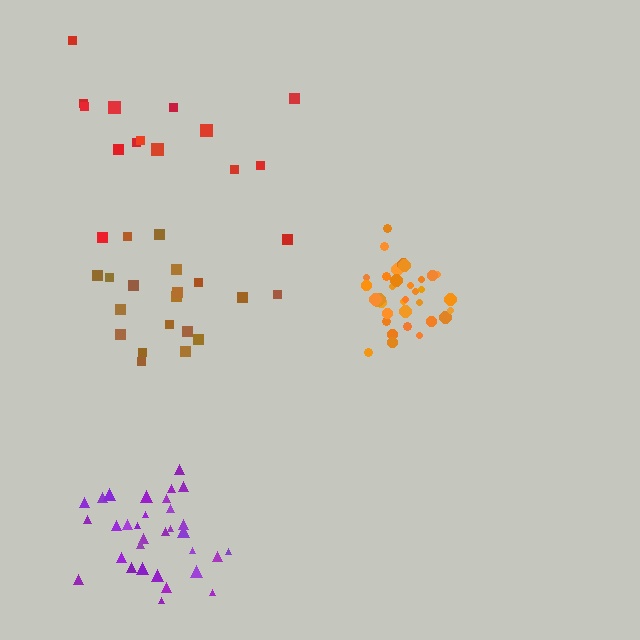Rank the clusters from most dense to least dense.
orange, purple, brown, red.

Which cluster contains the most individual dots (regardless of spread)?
Orange (35).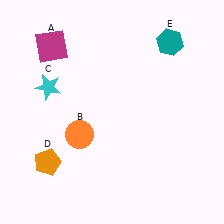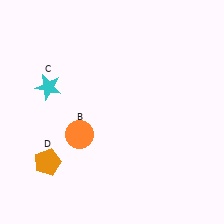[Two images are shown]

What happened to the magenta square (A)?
The magenta square (A) was removed in Image 2. It was in the top-left area of Image 1.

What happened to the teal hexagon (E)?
The teal hexagon (E) was removed in Image 2. It was in the top-right area of Image 1.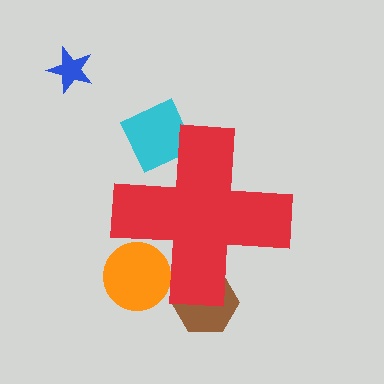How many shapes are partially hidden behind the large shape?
3 shapes are partially hidden.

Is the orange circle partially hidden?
Yes, the orange circle is partially hidden behind the red cross.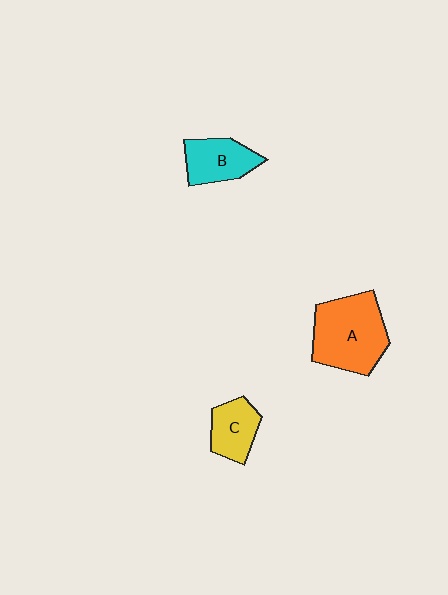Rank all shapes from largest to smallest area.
From largest to smallest: A (orange), B (cyan), C (yellow).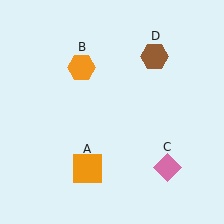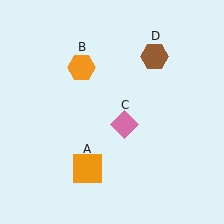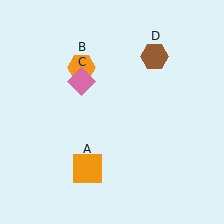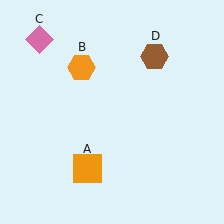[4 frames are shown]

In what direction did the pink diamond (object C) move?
The pink diamond (object C) moved up and to the left.